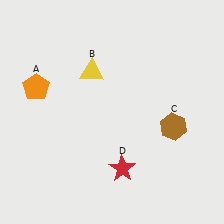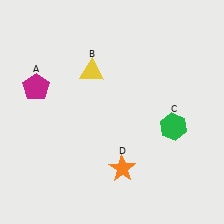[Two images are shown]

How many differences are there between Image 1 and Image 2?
There are 3 differences between the two images.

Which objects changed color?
A changed from orange to magenta. C changed from brown to green. D changed from red to orange.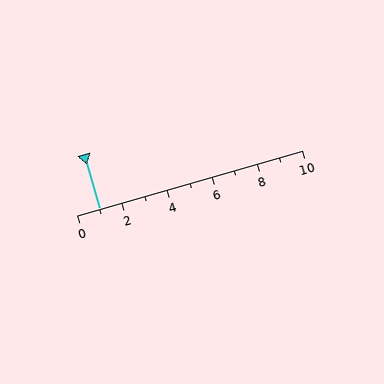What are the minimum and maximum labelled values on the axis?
The axis runs from 0 to 10.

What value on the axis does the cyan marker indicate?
The marker indicates approximately 1.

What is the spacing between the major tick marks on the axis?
The major ticks are spaced 2 apart.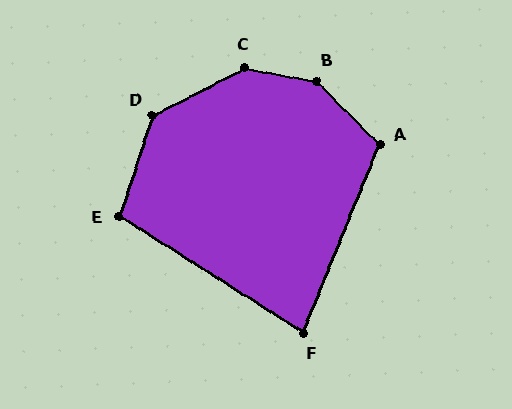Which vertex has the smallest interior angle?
F, at approximately 80 degrees.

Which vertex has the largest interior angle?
B, at approximately 145 degrees.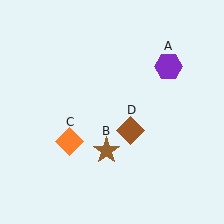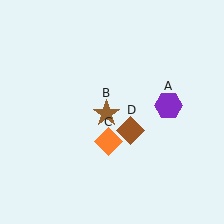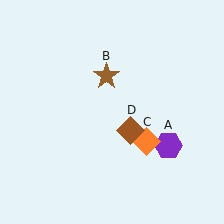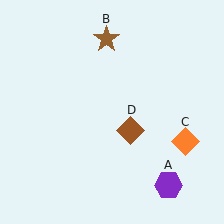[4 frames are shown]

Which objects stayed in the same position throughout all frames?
Brown diamond (object D) remained stationary.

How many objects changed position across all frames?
3 objects changed position: purple hexagon (object A), brown star (object B), orange diamond (object C).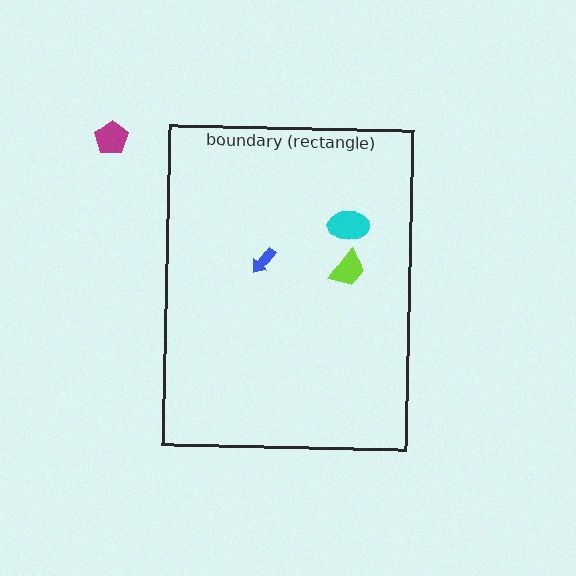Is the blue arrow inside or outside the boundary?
Inside.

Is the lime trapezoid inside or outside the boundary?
Inside.